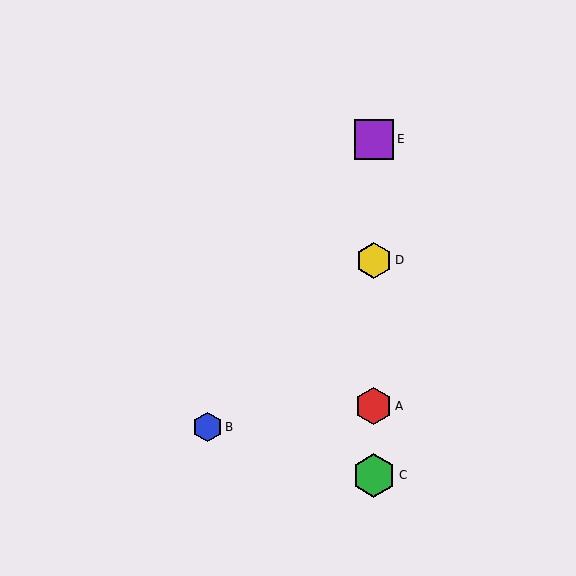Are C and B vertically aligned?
No, C is at x≈374 and B is at x≈207.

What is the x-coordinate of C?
Object C is at x≈374.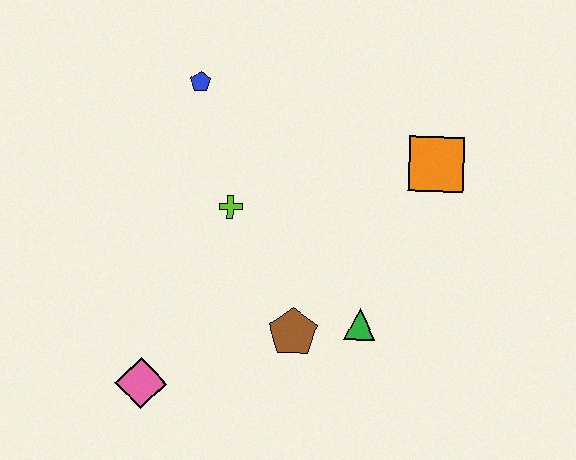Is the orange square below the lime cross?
No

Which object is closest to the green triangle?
The brown pentagon is closest to the green triangle.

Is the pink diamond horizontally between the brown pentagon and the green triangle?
No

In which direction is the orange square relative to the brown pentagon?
The orange square is above the brown pentagon.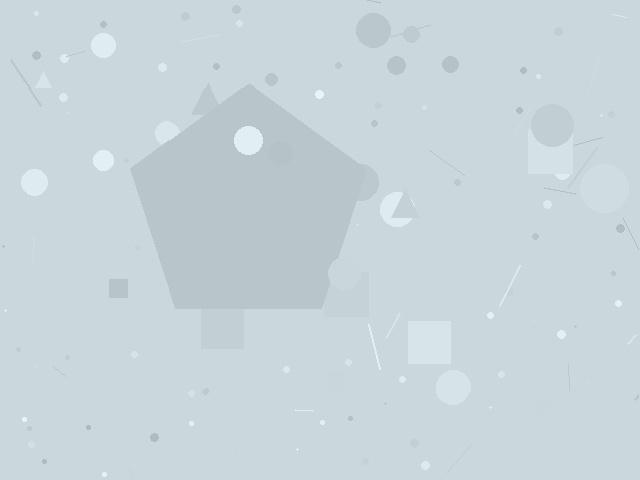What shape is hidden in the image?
A pentagon is hidden in the image.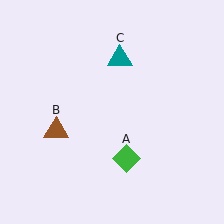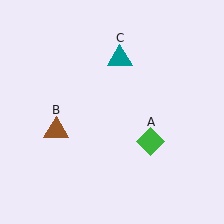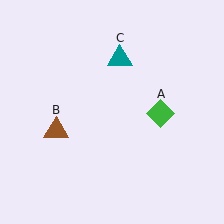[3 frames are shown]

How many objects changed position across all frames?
1 object changed position: green diamond (object A).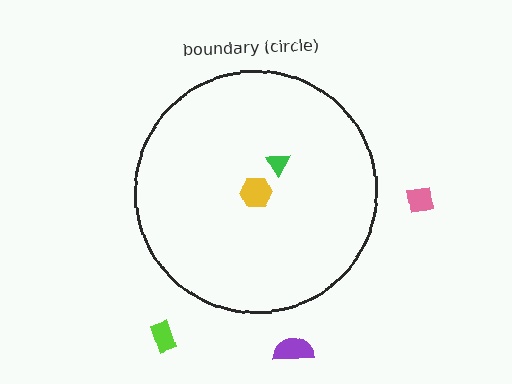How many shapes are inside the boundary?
2 inside, 3 outside.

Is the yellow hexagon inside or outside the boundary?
Inside.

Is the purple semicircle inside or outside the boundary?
Outside.